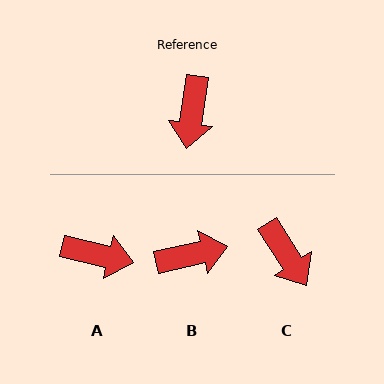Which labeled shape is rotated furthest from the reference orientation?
B, about 111 degrees away.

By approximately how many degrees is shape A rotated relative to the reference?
Approximately 85 degrees counter-clockwise.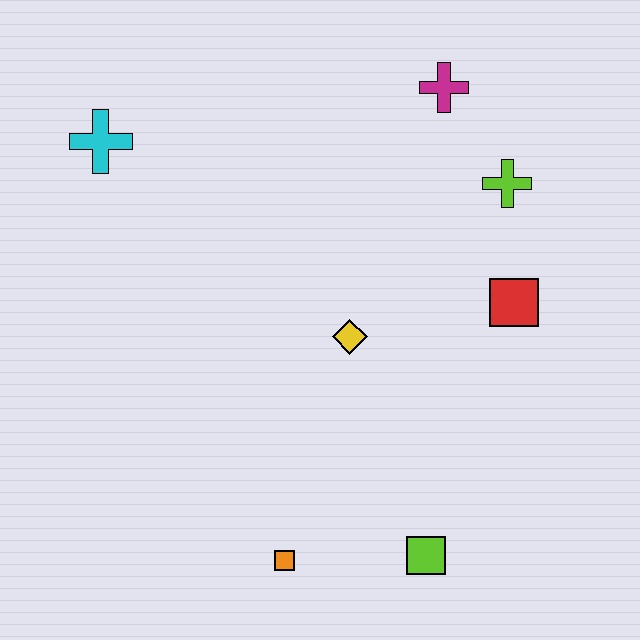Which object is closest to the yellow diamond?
The red square is closest to the yellow diamond.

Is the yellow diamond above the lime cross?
No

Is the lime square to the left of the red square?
Yes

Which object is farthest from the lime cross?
The orange square is farthest from the lime cross.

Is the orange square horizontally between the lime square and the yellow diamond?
No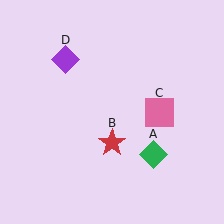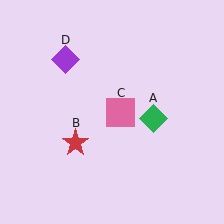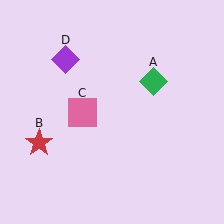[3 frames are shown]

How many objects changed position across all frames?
3 objects changed position: green diamond (object A), red star (object B), pink square (object C).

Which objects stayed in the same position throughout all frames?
Purple diamond (object D) remained stationary.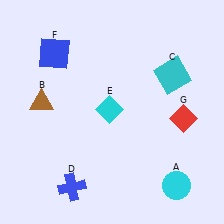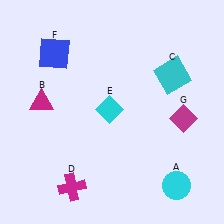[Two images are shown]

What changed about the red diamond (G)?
In Image 1, G is red. In Image 2, it changed to magenta.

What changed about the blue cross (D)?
In Image 1, D is blue. In Image 2, it changed to magenta.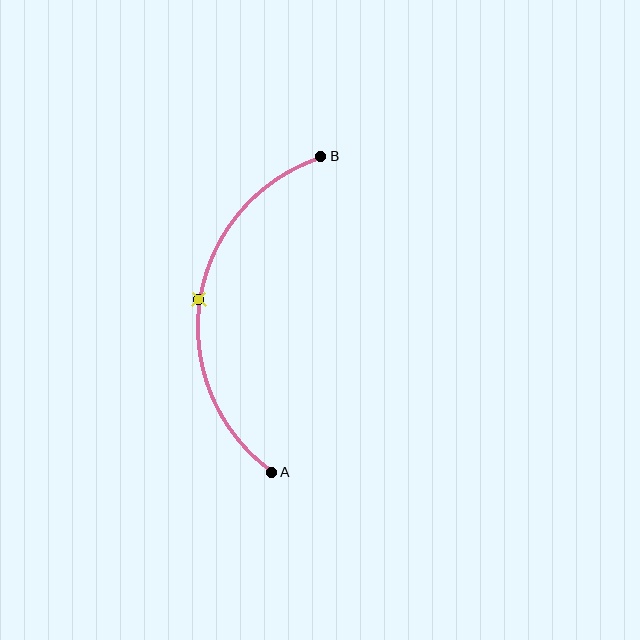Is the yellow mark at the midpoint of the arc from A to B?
Yes. The yellow mark lies on the arc at equal arc-length from both A and B — it is the arc midpoint.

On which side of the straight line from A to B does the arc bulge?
The arc bulges to the left of the straight line connecting A and B.